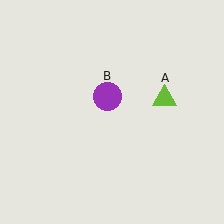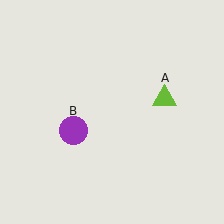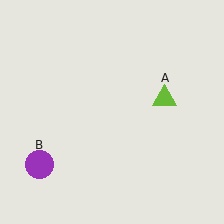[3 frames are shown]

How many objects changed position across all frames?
1 object changed position: purple circle (object B).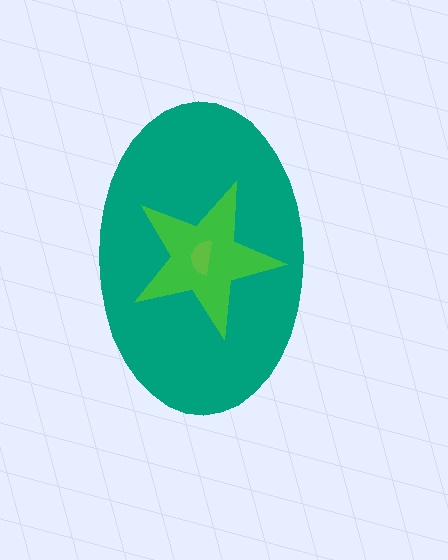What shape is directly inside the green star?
The lime semicircle.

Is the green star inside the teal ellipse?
Yes.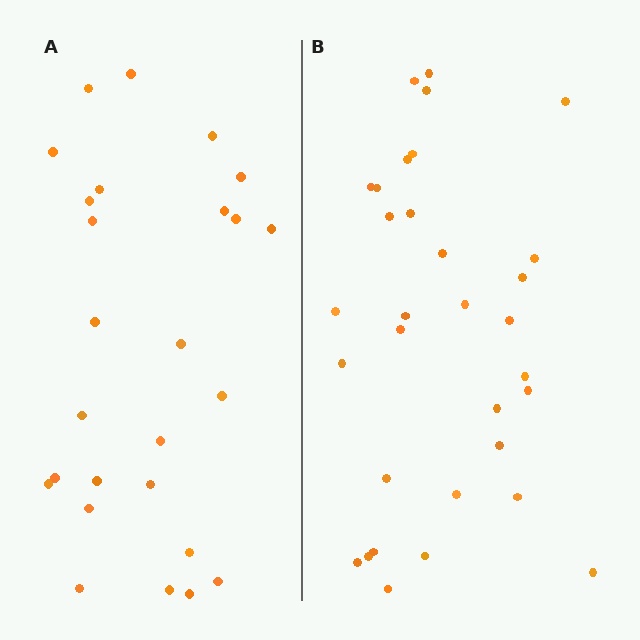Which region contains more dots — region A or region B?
Region B (the right region) has more dots.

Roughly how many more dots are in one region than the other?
Region B has about 6 more dots than region A.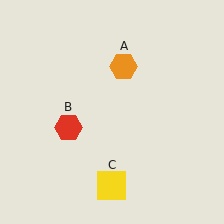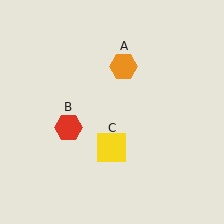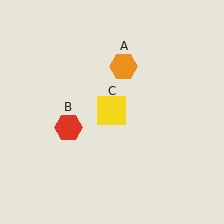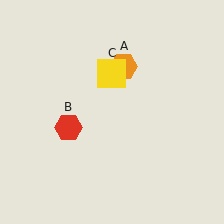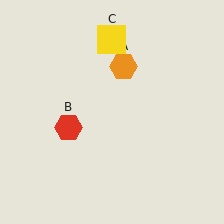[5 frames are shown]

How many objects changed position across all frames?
1 object changed position: yellow square (object C).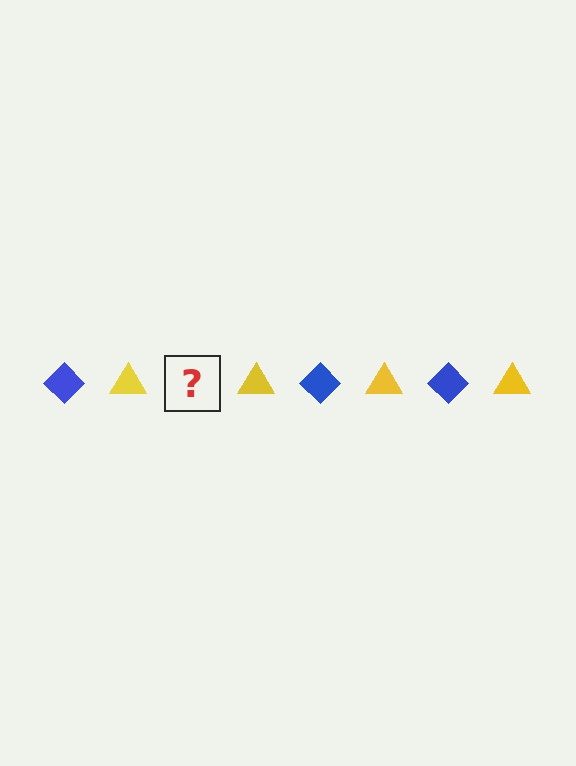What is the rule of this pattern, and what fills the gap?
The rule is that the pattern alternates between blue diamond and yellow triangle. The gap should be filled with a blue diamond.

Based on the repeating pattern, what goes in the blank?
The blank should be a blue diamond.